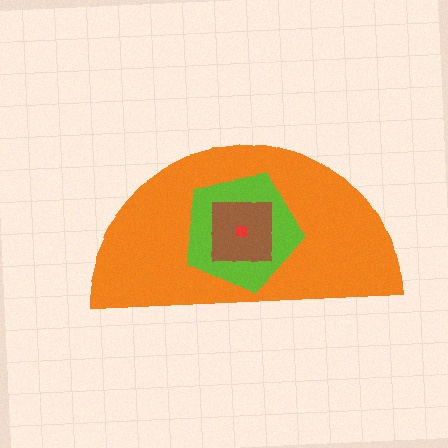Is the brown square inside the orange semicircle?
Yes.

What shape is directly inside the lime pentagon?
The brown square.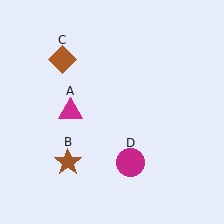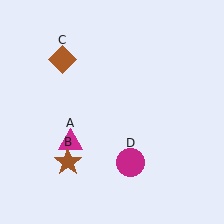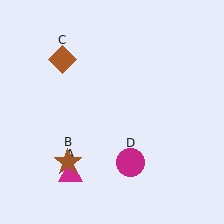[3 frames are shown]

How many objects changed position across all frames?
1 object changed position: magenta triangle (object A).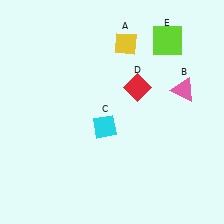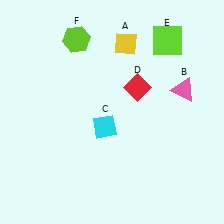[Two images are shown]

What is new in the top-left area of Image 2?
A lime hexagon (F) was added in the top-left area of Image 2.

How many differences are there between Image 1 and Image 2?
There is 1 difference between the two images.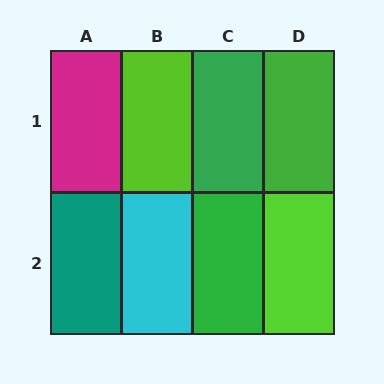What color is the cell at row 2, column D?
Lime.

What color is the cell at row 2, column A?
Teal.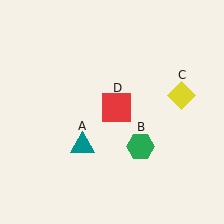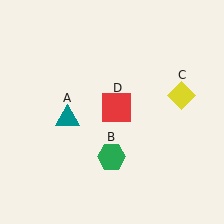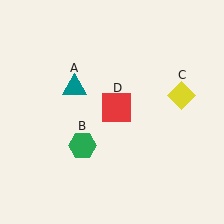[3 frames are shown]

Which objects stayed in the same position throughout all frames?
Yellow diamond (object C) and red square (object D) remained stationary.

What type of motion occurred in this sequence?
The teal triangle (object A), green hexagon (object B) rotated clockwise around the center of the scene.